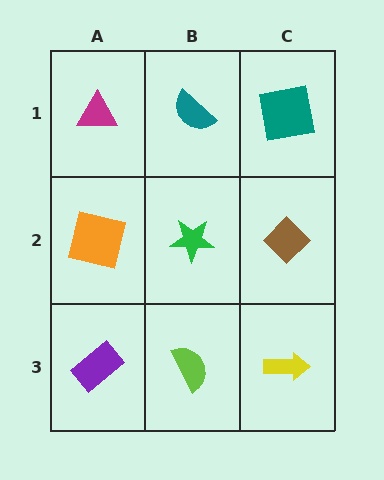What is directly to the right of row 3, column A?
A lime semicircle.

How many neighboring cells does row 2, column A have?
3.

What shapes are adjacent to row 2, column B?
A teal semicircle (row 1, column B), a lime semicircle (row 3, column B), an orange square (row 2, column A), a brown diamond (row 2, column C).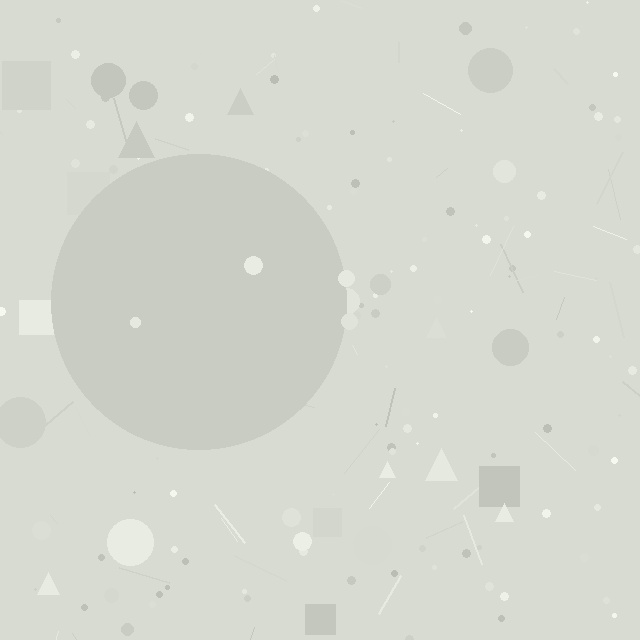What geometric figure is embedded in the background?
A circle is embedded in the background.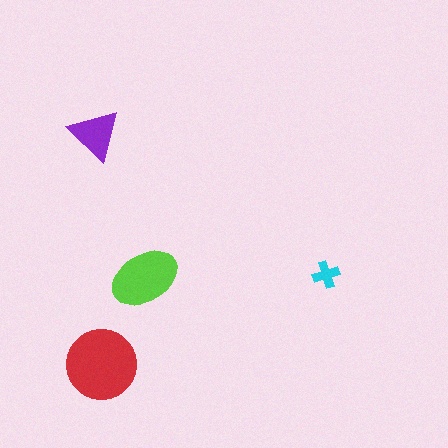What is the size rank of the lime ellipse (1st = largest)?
2nd.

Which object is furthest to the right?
The cyan cross is rightmost.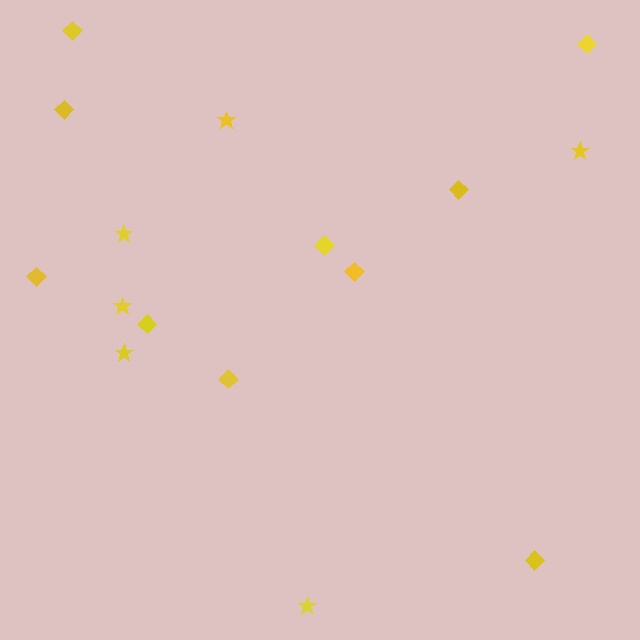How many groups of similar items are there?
There are 2 groups: one group of stars (6) and one group of diamonds (10).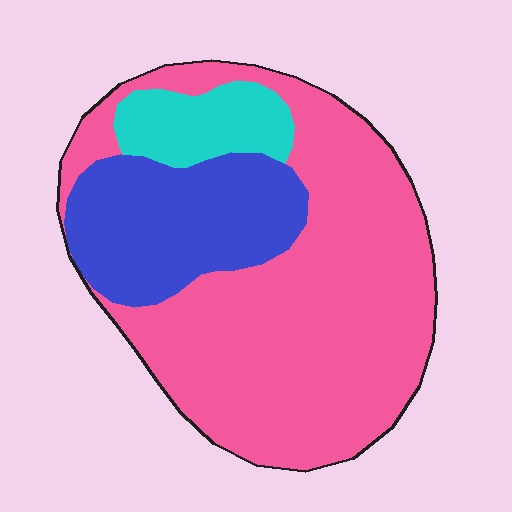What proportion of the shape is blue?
Blue covers around 25% of the shape.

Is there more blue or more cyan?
Blue.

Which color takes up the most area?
Pink, at roughly 65%.